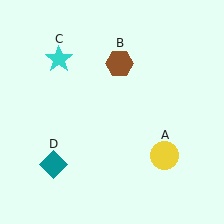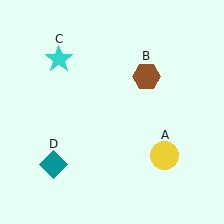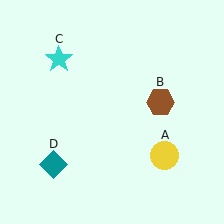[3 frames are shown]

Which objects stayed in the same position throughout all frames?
Yellow circle (object A) and cyan star (object C) and teal diamond (object D) remained stationary.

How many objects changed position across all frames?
1 object changed position: brown hexagon (object B).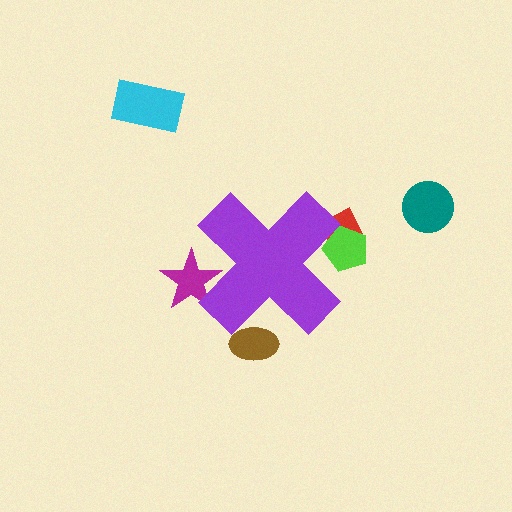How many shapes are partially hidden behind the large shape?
4 shapes are partially hidden.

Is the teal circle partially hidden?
No, the teal circle is fully visible.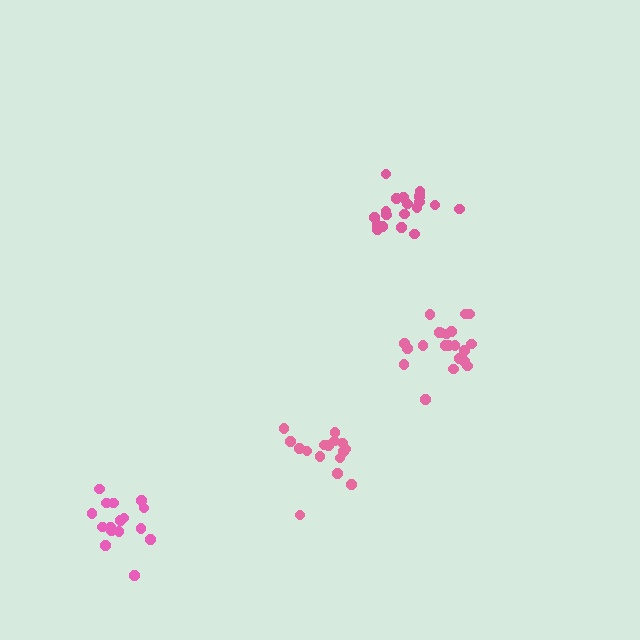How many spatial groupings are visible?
There are 4 spatial groupings.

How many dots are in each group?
Group 1: 19 dots, Group 2: 21 dots, Group 3: 16 dots, Group 4: 16 dots (72 total).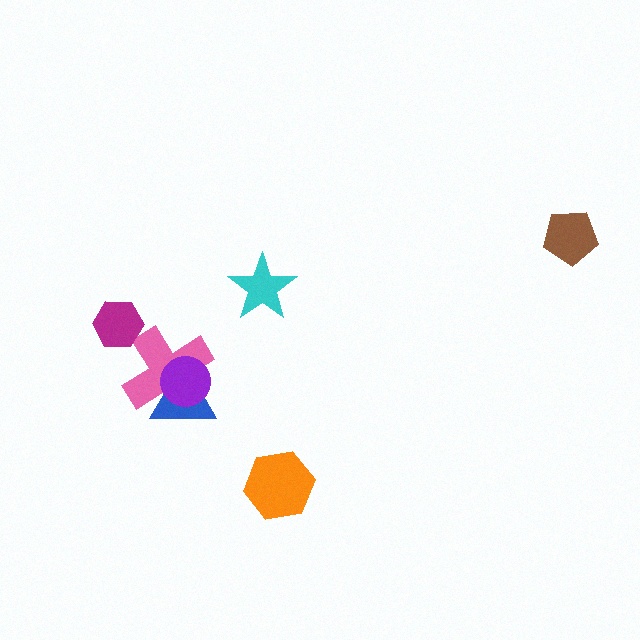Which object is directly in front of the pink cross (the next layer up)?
The blue triangle is directly in front of the pink cross.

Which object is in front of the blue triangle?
The purple circle is in front of the blue triangle.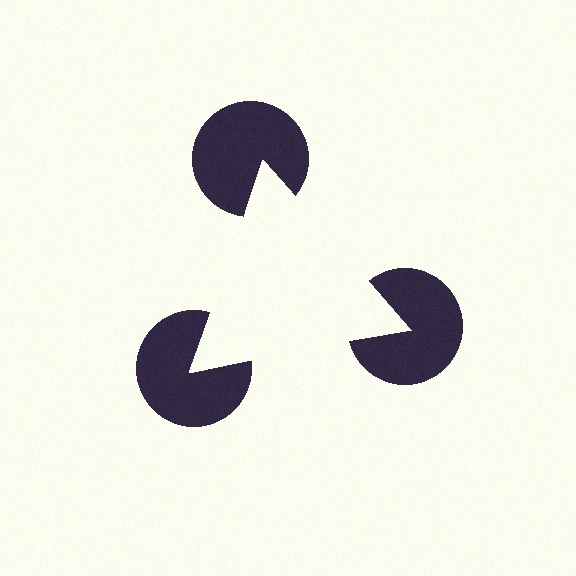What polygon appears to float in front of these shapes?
An illusory triangle — its edges are inferred from the aligned wedge cuts in the pac-man discs, not physically drawn.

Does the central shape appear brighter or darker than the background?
It typically appears slightly brighter than the background, even though no actual brightness change is drawn.